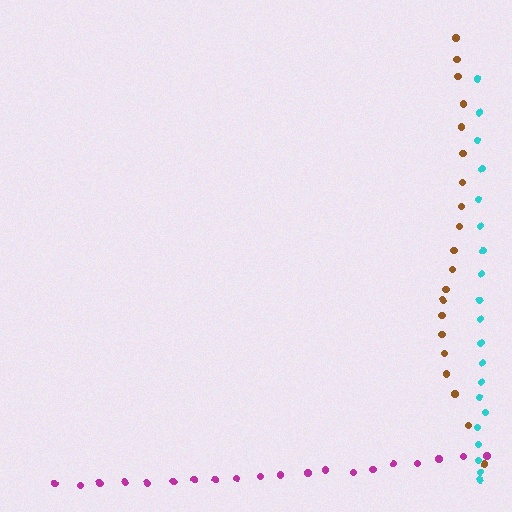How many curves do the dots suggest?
There are 3 distinct paths.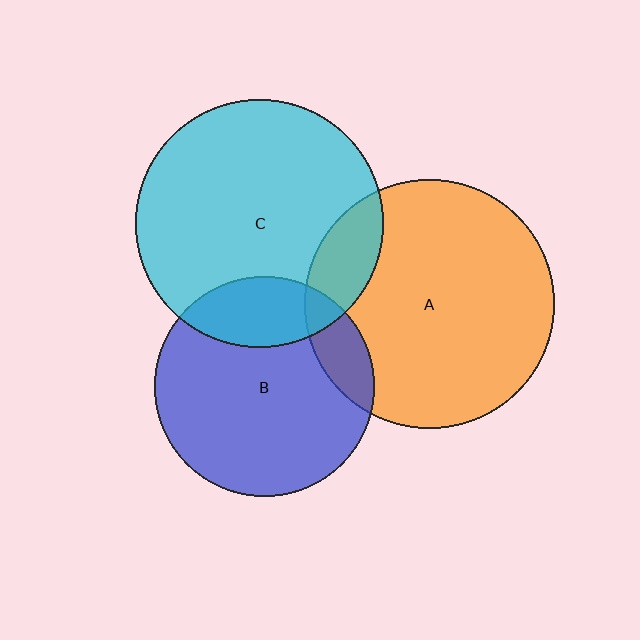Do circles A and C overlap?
Yes.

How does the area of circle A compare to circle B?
Approximately 1.3 times.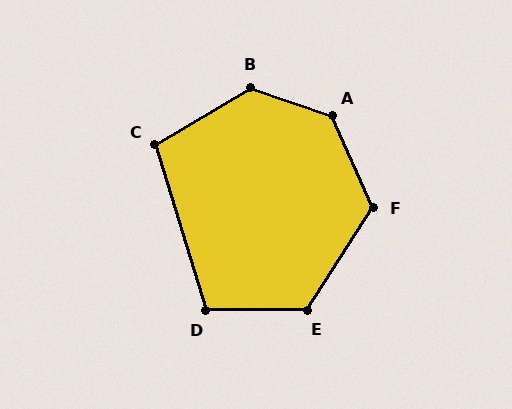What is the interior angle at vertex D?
Approximately 107 degrees (obtuse).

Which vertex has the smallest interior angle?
C, at approximately 104 degrees.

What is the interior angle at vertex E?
Approximately 123 degrees (obtuse).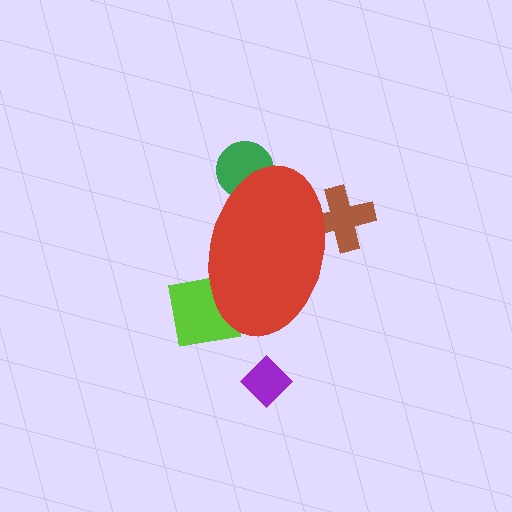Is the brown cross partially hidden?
Yes, the brown cross is partially hidden behind the red ellipse.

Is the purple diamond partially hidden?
No, the purple diamond is fully visible.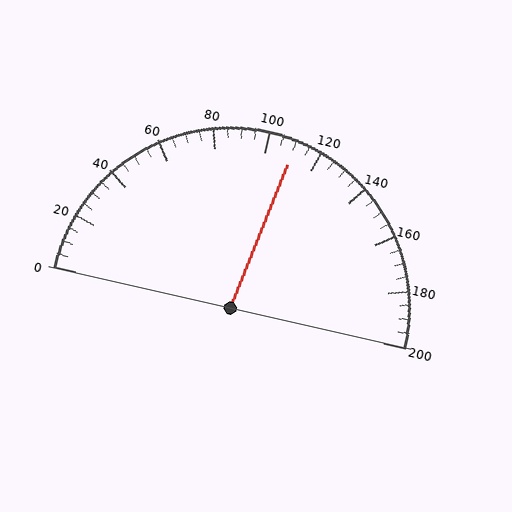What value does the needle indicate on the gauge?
The needle indicates approximately 110.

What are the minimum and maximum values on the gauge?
The gauge ranges from 0 to 200.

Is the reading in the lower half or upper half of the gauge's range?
The reading is in the upper half of the range (0 to 200).